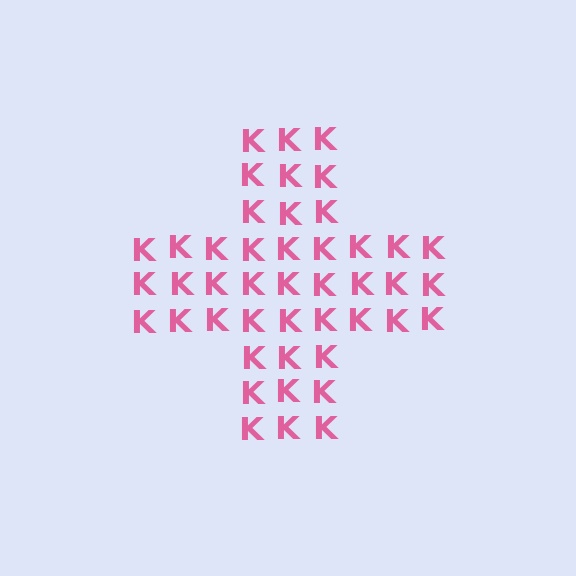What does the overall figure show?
The overall figure shows a cross.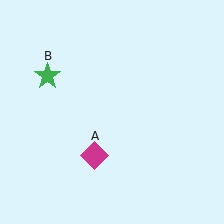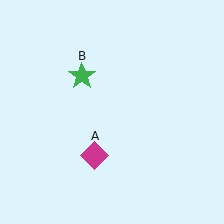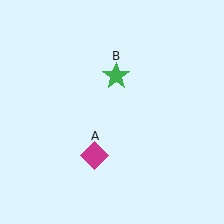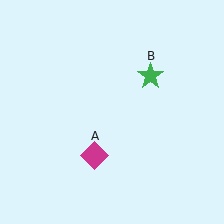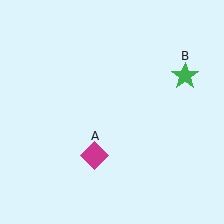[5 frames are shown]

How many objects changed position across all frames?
1 object changed position: green star (object B).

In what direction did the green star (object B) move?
The green star (object B) moved right.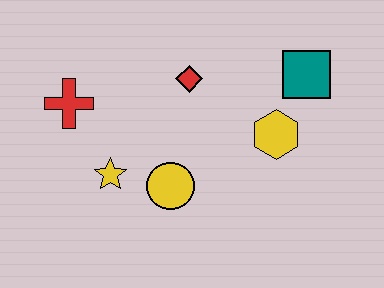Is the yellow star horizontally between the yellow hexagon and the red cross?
Yes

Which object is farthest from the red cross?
The teal square is farthest from the red cross.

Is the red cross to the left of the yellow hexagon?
Yes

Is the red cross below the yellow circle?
No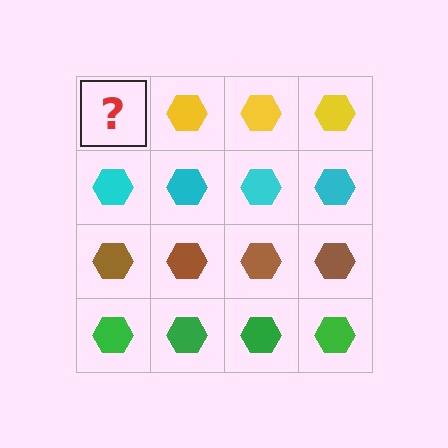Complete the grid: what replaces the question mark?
The question mark should be replaced with a yellow hexagon.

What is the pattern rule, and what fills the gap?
The rule is that each row has a consistent color. The gap should be filled with a yellow hexagon.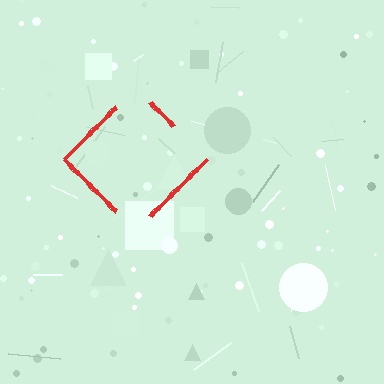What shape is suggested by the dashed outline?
The dashed outline suggests a diamond.